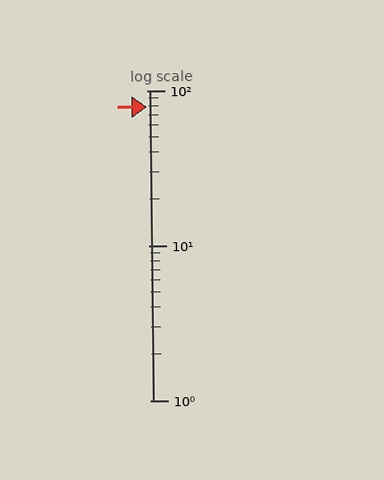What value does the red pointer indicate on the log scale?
The pointer indicates approximately 78.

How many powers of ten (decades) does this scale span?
The scale spans 2 decades, from 1 to 100.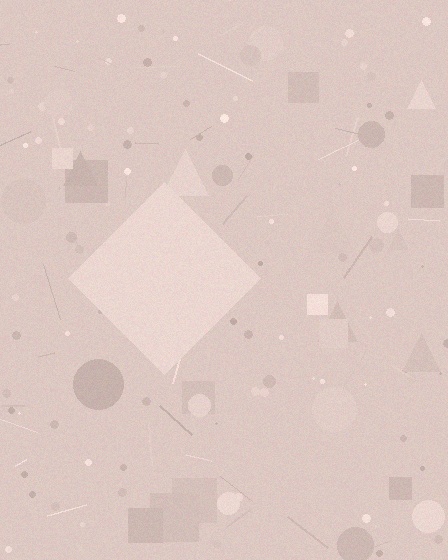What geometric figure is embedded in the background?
A diamond is embedded in the background.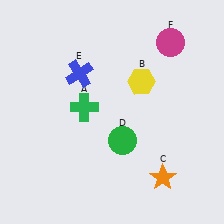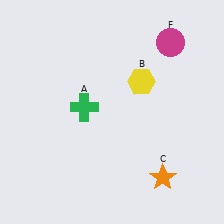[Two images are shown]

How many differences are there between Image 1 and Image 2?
There are 2 differences between the two images.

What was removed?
The green circle (D), the blue cross (E) were removed in Image 2.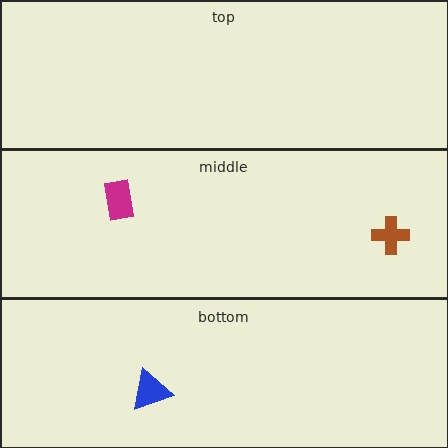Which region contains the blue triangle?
The bottom region.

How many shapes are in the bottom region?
1.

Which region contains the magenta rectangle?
The middle region.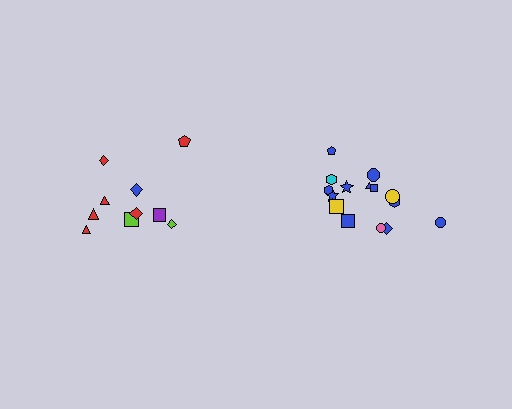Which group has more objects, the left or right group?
The right group.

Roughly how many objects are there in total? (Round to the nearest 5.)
Roughly 25 objects in total.